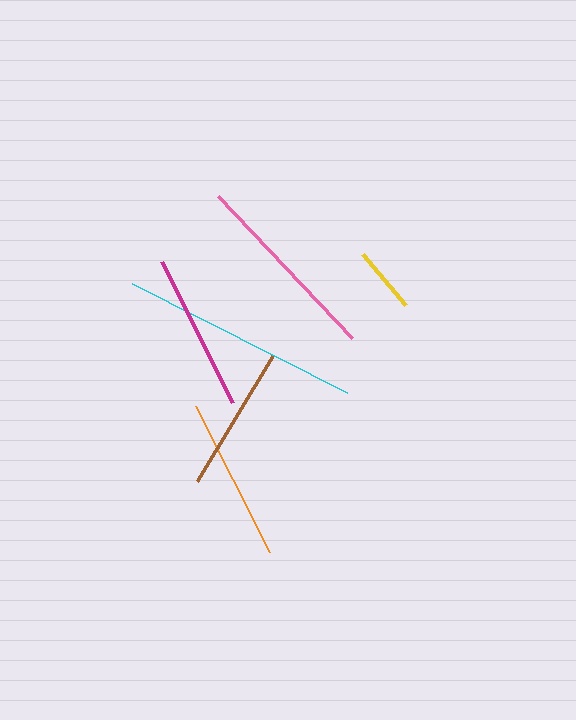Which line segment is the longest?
The cyan line is the longest at approximately 240 pixels.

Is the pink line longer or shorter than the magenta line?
The pink line is longer than the magenta line.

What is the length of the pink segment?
The pink segment is approximately 195 pixels long.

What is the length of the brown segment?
The brown segment is approximately 147 pixels long.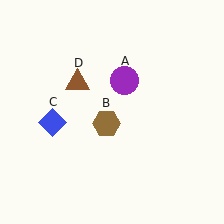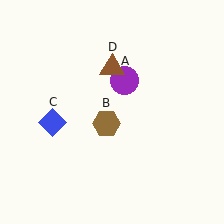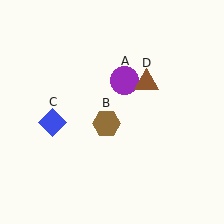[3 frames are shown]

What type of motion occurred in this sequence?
The brown triangle (object D) rotated clockwise around the center of the scene.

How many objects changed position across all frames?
1 object changed position: brown triangle (object D).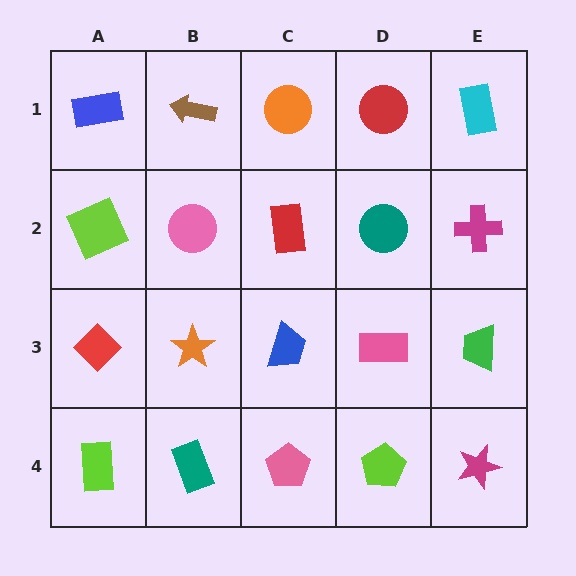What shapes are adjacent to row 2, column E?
A cyan rectangle (row 1, column E), a green trapezoid (row 3, column E), a teal circle (row 2, column D).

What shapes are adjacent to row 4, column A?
A red diamond (row 3, column A), a teal rectangle (row 4, column B).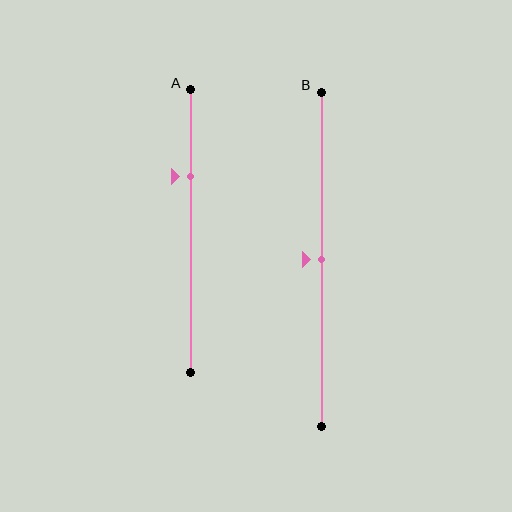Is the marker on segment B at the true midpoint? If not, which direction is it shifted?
Yes, the marker on segment B is at the true midpoint.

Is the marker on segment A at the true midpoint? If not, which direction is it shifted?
No, the marker on segment A is shifted upward by about 19% of the segment length.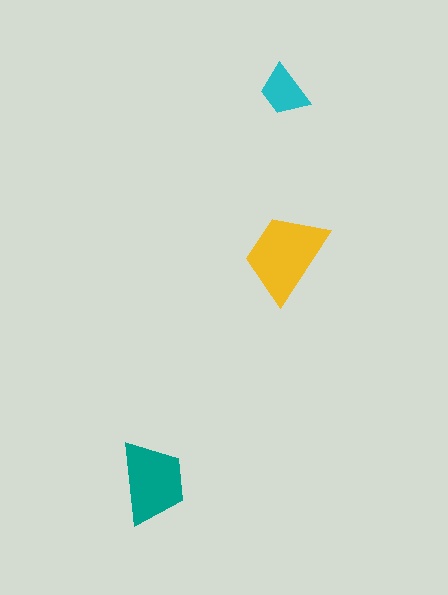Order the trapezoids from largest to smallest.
the yellow one, the teal one, the cyan one.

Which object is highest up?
The cyan trapezoid is topmost.